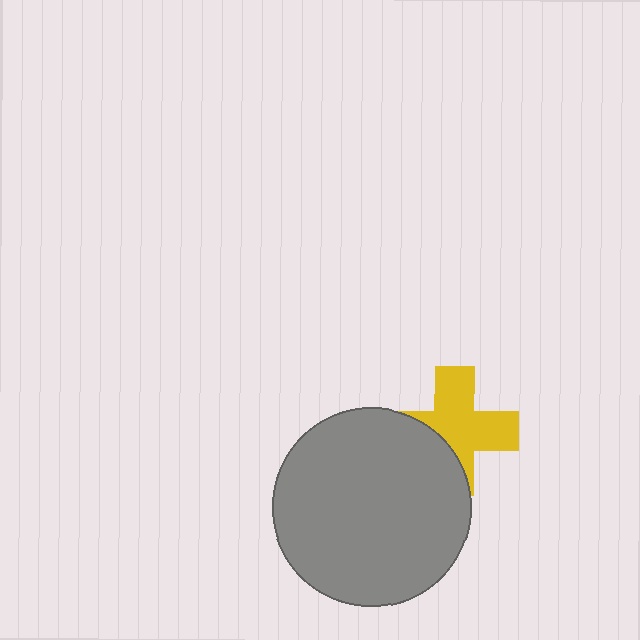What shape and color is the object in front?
The object in front is a gray circle.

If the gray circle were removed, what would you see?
You would see the complete yellow cross.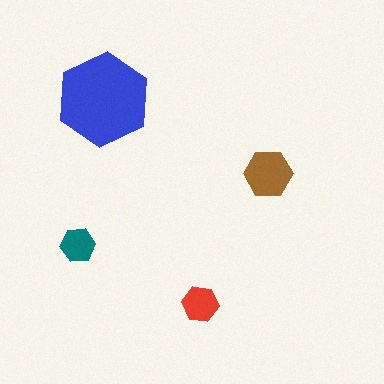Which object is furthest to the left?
The teal hexagon is leftmost.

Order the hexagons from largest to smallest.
the blue one, the brown one, the red one, the teal one.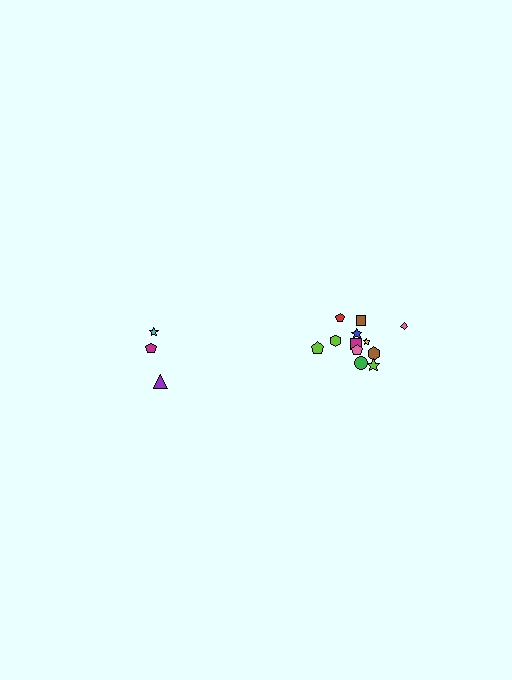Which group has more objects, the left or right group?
The right group.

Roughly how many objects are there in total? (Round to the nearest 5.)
Roughly 15 objects in total.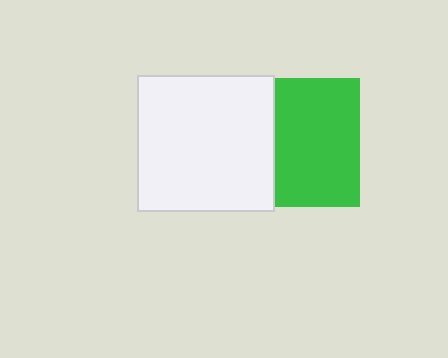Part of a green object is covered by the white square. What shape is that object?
It is a square.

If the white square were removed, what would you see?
You would see the complete green square.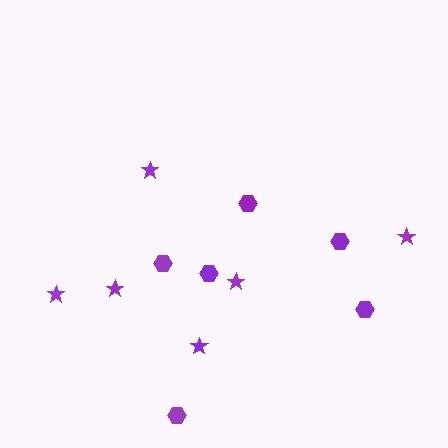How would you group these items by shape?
There are 2 groups: one group of hexagons (6) and one group of stars (6).